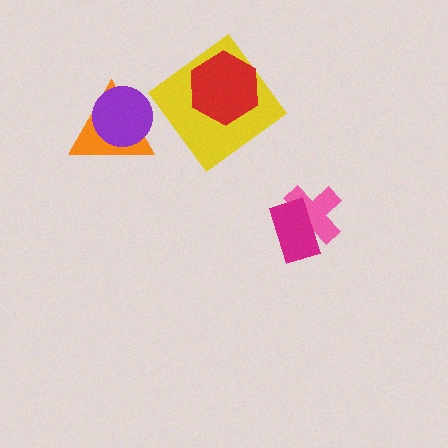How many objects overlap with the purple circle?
1 object overlaps with the purple circle.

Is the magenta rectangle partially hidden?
No, no other shape covers it.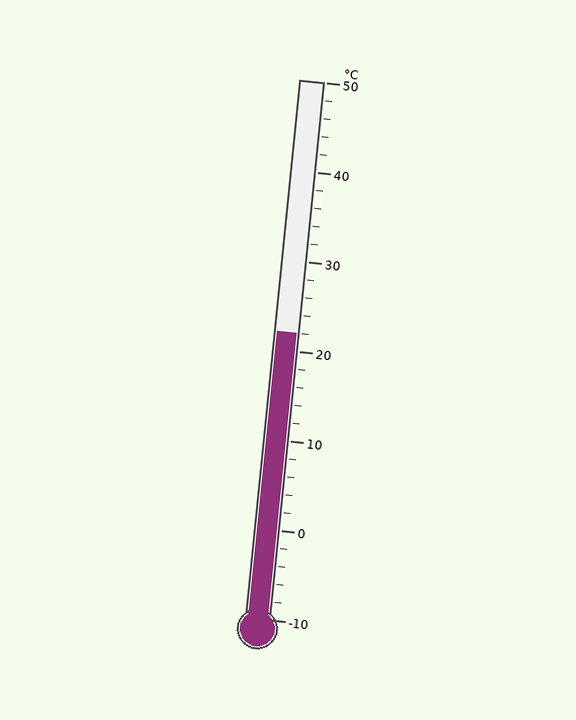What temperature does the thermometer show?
The thermometer shows approximately 22°C.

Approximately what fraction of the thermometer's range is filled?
The thermometer is filled to approximately 55% of its range.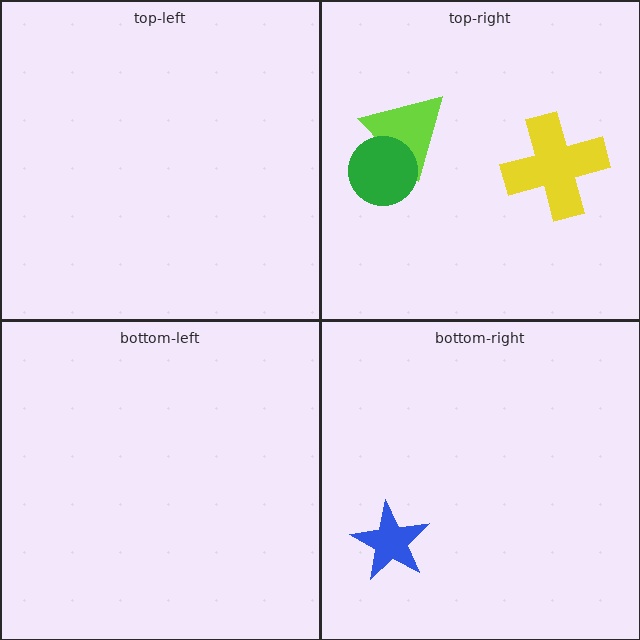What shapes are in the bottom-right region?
The blue star.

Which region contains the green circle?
The top-right region.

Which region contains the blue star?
The bottom-right region.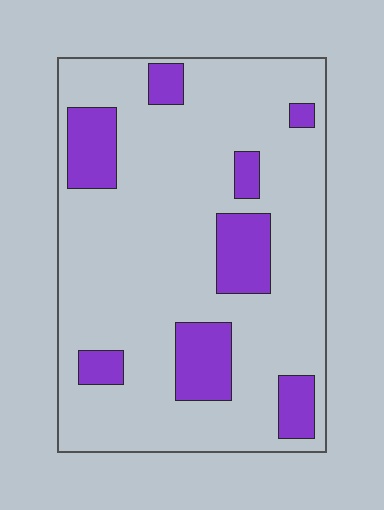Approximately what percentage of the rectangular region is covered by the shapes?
Approximately 20%.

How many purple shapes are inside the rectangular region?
8.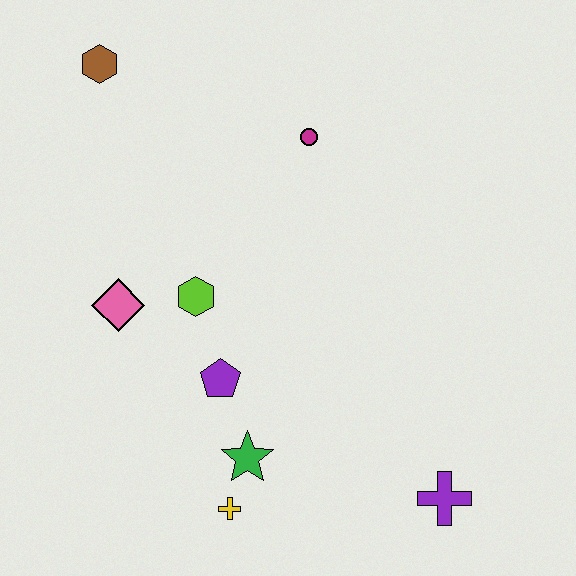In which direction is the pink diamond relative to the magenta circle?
The pink diamond is to the left of the magenta circle.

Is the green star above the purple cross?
Yes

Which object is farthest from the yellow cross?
The brown hexagon is farthest from the yellow cross.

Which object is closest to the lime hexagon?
The pink diamond is closest to the lime hexagon.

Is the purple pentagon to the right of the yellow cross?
No